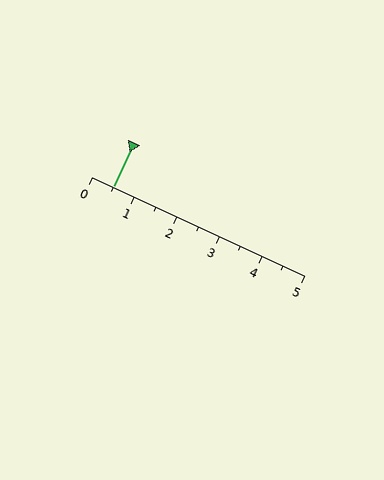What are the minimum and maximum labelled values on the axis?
The axis runs from 0 to 5.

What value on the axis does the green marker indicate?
The marker indicates approximately 0.5.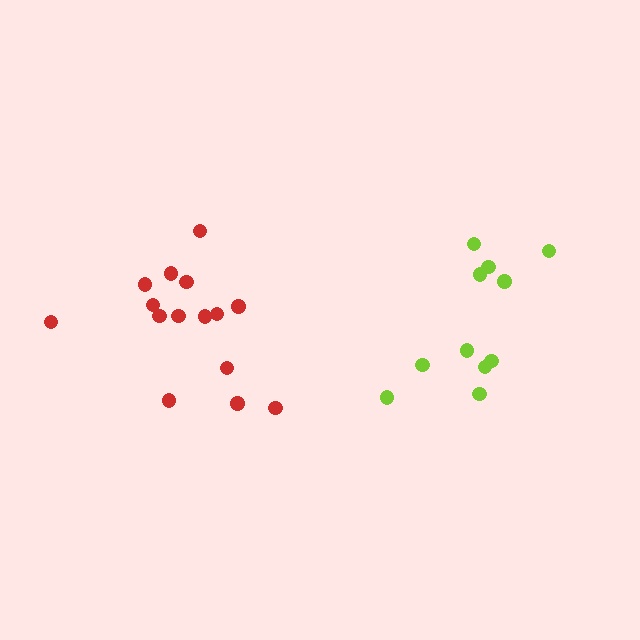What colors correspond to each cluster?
The clusters are colored: red, lime.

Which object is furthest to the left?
The red cluster is leftmost.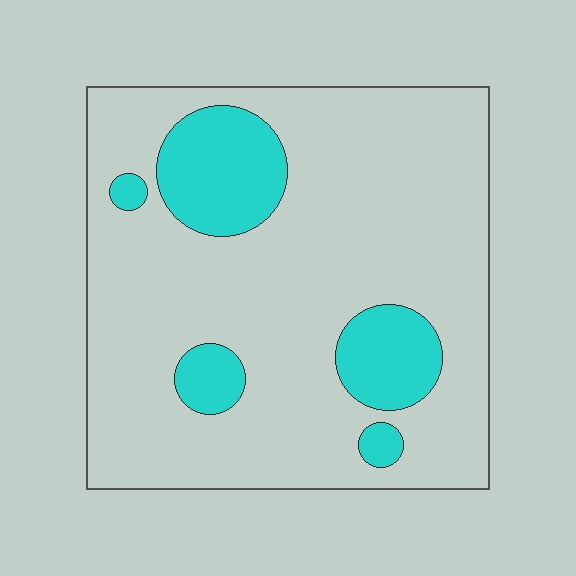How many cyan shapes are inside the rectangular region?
5.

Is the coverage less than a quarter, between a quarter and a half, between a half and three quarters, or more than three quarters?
Less than a quarter.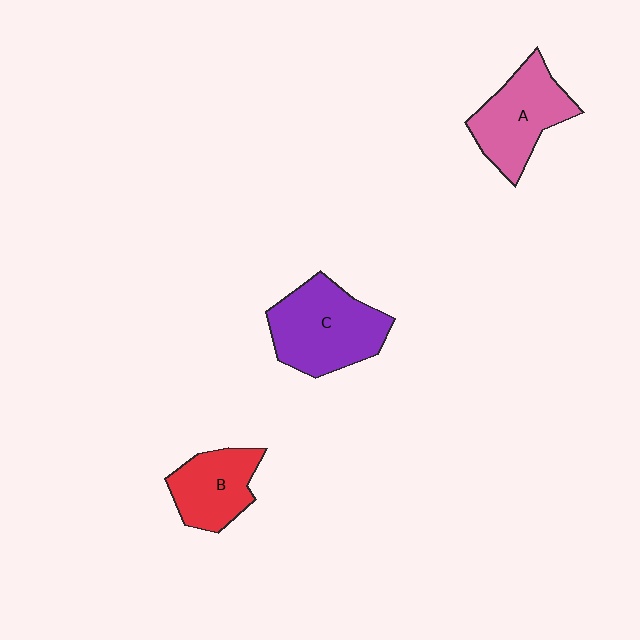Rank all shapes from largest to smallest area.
From largest to smallest: C (purple), A (pink), B (red).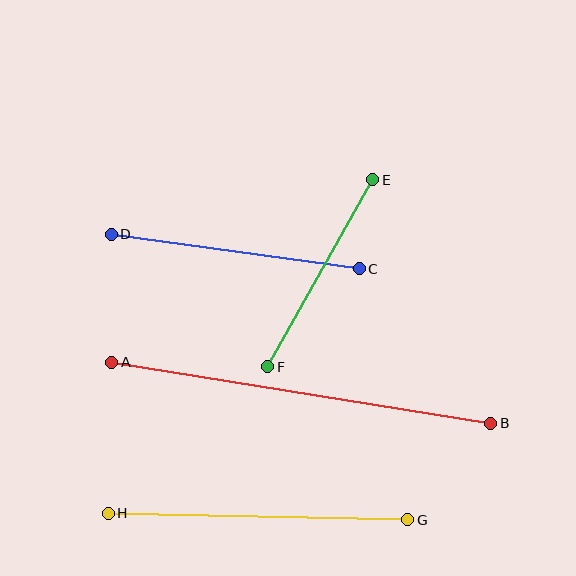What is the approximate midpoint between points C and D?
The midpoint is at approximately (235, 252) pixels.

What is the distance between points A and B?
The distance is approximately 384 pixels.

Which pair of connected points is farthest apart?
Points A and B are farthest apart.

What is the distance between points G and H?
The distance is approximately 299 pixels.